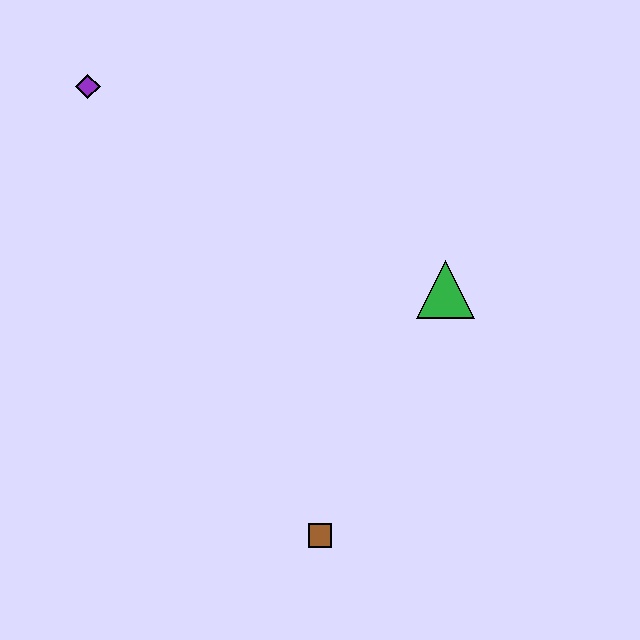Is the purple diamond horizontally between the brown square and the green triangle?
No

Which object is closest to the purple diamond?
The green triangle is closest to the purple diamond.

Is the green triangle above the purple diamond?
No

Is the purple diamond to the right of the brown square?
No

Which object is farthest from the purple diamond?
The brown square is farthest from the purple diamond.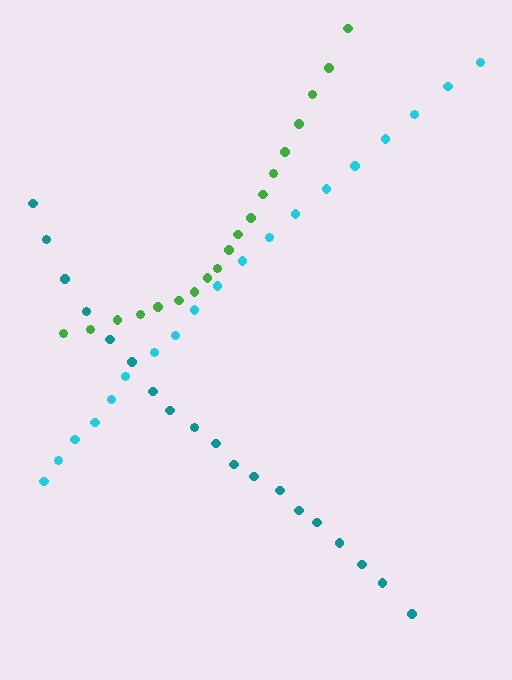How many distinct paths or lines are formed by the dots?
There are 3 distinct paths.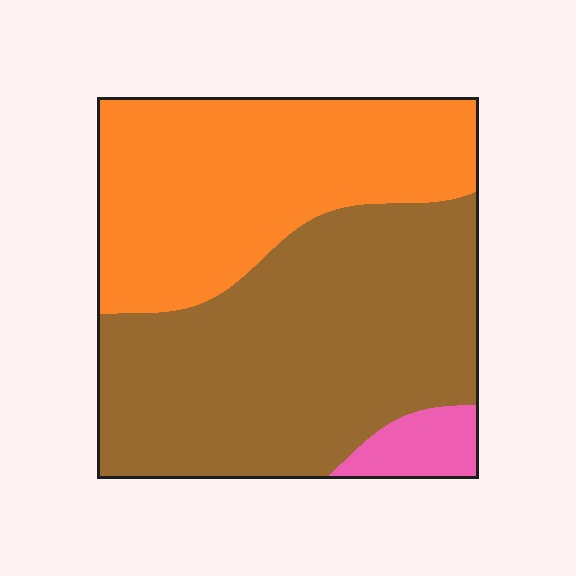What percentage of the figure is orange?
Orange takes up about two fifths (2/5) of the figure.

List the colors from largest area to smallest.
From largest to smallest: brown, orange, pink.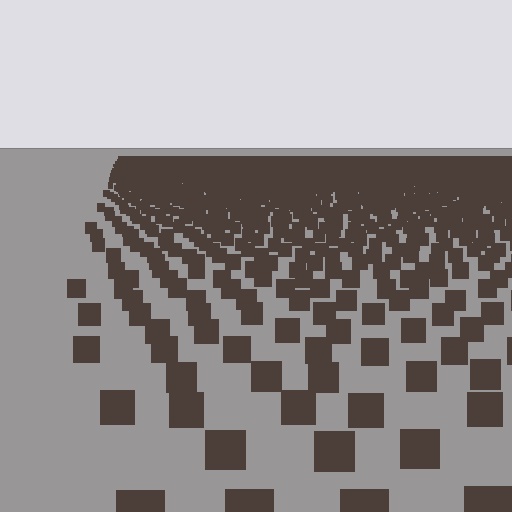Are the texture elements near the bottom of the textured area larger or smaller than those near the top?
Larger. Near the bottom, elements are closer to the viewer and appear at a bigger on-screen size.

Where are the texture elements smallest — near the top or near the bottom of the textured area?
Near the top.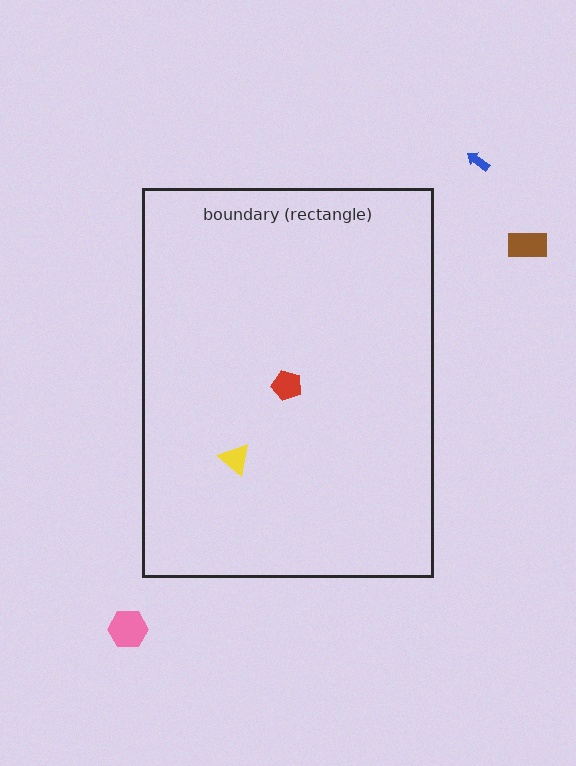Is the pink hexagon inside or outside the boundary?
Outside.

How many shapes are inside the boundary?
2 inside, 3 outside.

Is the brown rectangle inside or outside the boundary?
Outside.